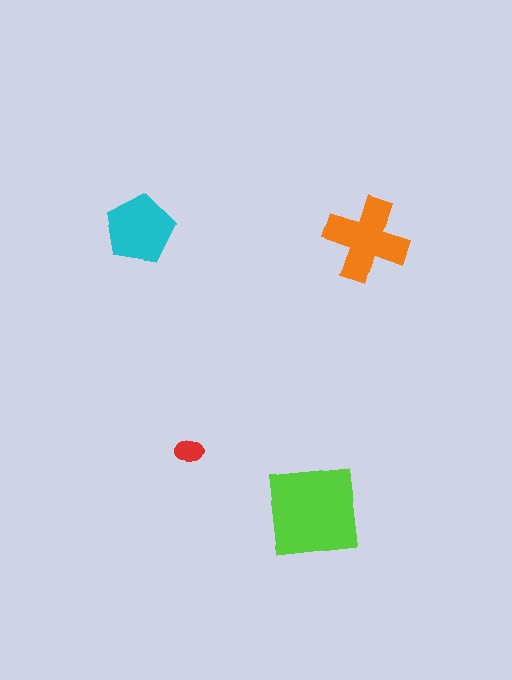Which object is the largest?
The lime square.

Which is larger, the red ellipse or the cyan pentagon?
The cyan pentagon.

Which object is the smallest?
The red ellipse.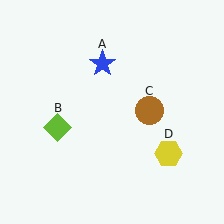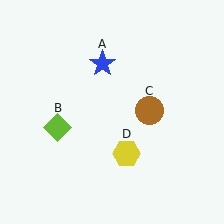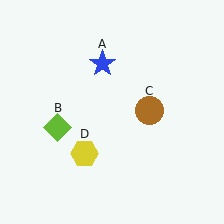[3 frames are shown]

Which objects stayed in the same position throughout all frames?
Blue star (object A) and lime diamond (object B) and brown circle (object C) remained stationary.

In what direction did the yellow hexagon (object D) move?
The yellow hexagon (object D) moved left.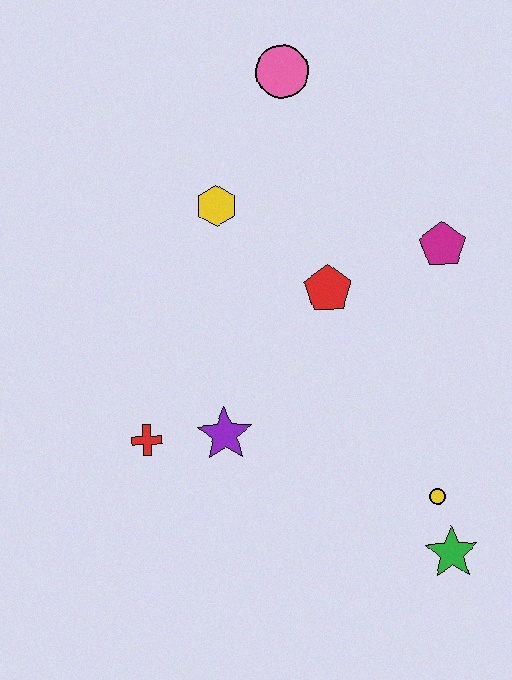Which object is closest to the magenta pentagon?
The red pentagon is closest to the magenta pentagon.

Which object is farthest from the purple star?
The pink circle is farthest from the purple star.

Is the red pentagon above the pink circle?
No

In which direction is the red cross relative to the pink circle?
The red cross is below the pink circle.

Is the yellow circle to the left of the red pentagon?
No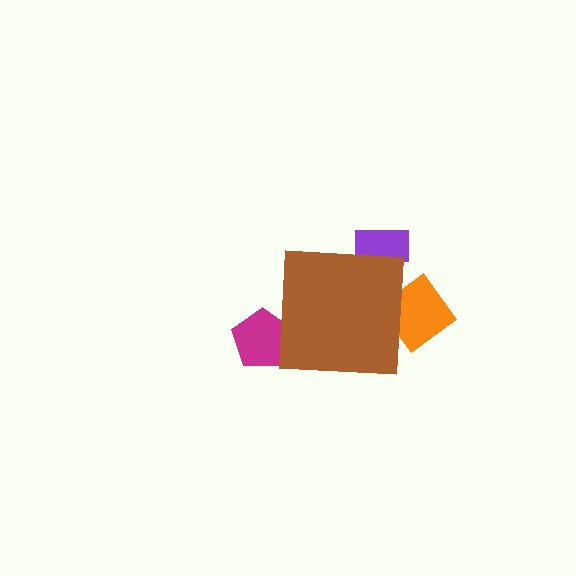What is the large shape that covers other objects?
A brown square.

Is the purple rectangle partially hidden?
Yes, the purple rectangle is partially hidden behind the brown square.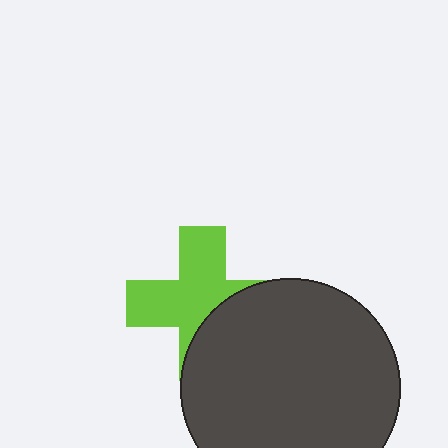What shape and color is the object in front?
The object in front is a dark gray circle.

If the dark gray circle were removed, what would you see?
You would see the complete lime cross.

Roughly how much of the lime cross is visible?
About half of it is visible (roughly 62%).